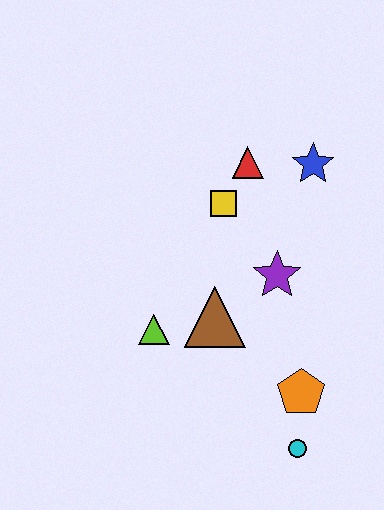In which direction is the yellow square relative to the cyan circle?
The yellow square is above the cyan circle.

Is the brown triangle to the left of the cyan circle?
Yes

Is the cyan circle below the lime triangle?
Yes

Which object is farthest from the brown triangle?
The blue star is farthest from the brown triangle.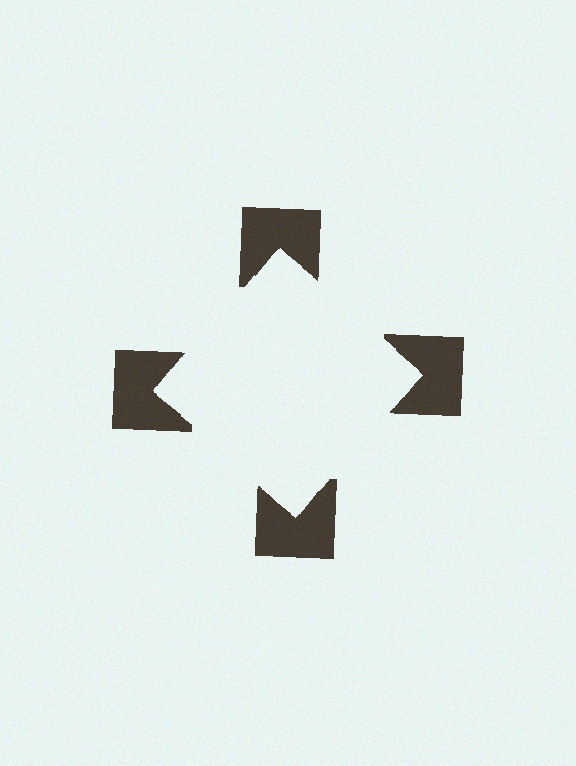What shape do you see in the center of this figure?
An illusory square — its edges are inferred from the aligned wedge cuts in the notched squares, not physically drawn.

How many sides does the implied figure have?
4 sides.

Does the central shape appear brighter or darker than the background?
It typically appears slightly brighter than the background, even though no actual brightness change is drawn.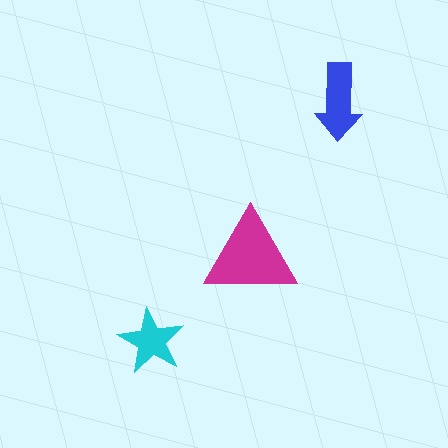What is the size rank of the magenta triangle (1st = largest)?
1st.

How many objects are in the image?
There are 3 objects in the image.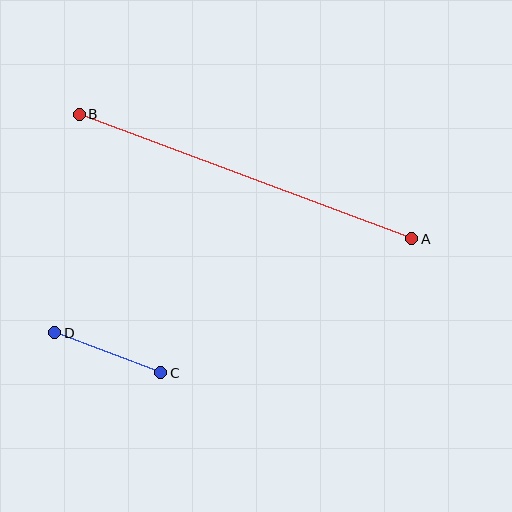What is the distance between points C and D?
The distance is approximately 113 pixels.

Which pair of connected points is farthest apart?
Points A and B are farthest apart.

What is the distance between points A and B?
The distance is approximately 355 pixels.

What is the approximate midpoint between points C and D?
The midpoint is at approximately (108, 353) pixels.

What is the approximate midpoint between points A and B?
The midpoint is at approximately (245, 177) pixels.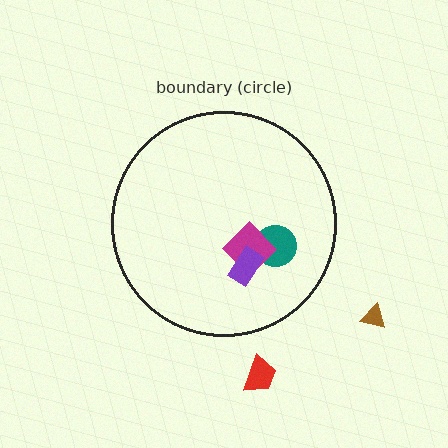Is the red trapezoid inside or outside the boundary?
Outside.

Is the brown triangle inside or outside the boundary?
Outside.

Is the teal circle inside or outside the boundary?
Inside.